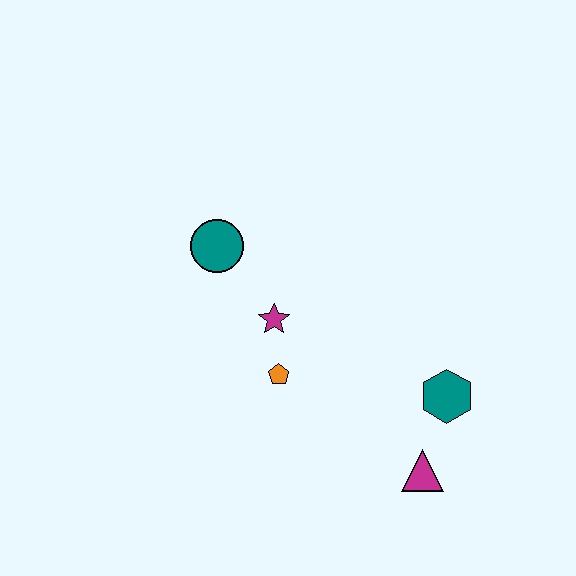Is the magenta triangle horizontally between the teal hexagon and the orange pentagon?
Yes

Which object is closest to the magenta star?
The orange pentagon is closest to the magenta star.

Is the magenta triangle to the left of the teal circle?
No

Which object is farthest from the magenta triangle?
The teal circle is farthest from the magenta triangle.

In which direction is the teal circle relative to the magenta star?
The teal circle is above the magenta star.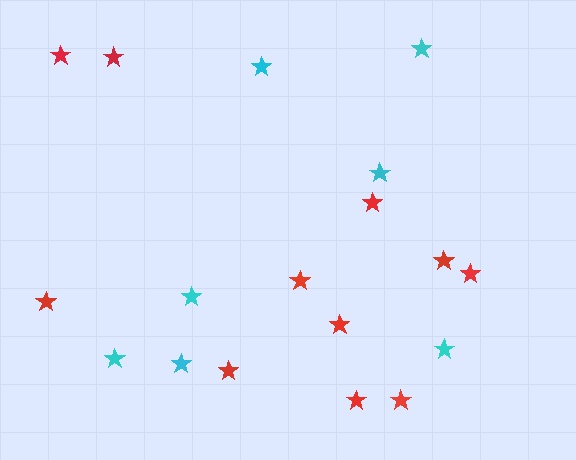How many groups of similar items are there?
There are 2 groups: one group of cyan stars (7) and one group of red stars (11).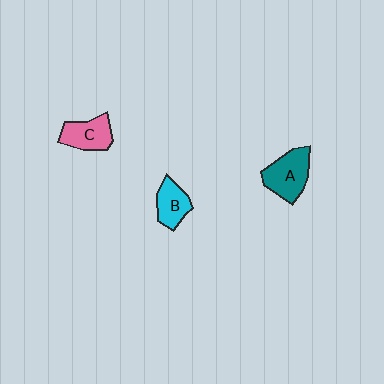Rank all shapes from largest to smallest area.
From largest to smallest: A (teal), C (pink), B (cyan).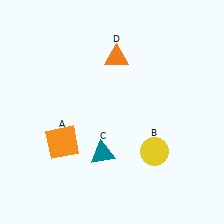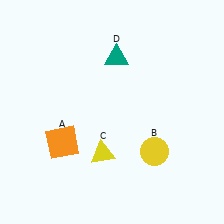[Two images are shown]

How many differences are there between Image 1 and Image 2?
There are 2 differences between the two images.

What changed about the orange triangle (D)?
In Image 1, D is orange. In Image 2, it changed to teal.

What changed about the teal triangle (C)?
In Image 1, C is teal. In Image 2, it changed to yellow.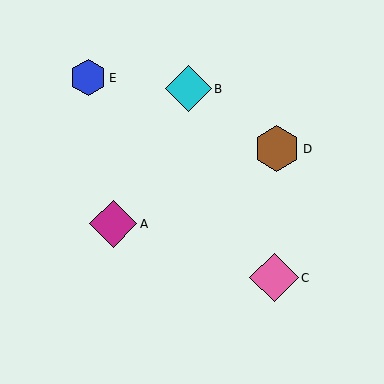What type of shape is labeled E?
Shape E is a blue hexagon.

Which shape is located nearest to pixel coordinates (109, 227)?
The magenta diamond (labeled A) at (113, 224) is nearest to that location.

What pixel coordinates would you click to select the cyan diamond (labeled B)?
Click at (188, 89) to select the cyan diamond B.